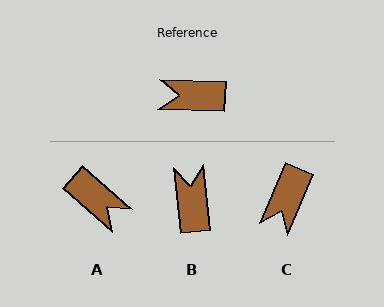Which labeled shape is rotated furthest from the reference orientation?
A, about 141 degrees away.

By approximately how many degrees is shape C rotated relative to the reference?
Approximately 69 degrees counter-clockwise.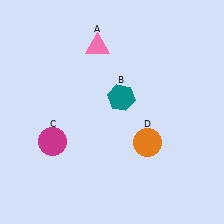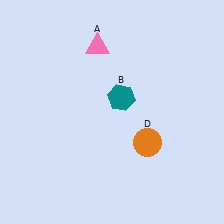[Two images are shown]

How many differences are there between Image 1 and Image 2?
There is 1 difference between the two images.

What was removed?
The magenta circle (C) was removed in Image 2.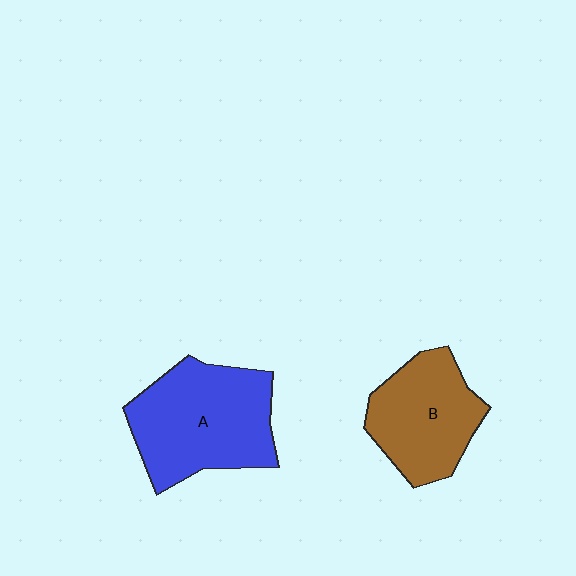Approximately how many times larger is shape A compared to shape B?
Approximately 1.3 times.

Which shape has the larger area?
Shape A (blue).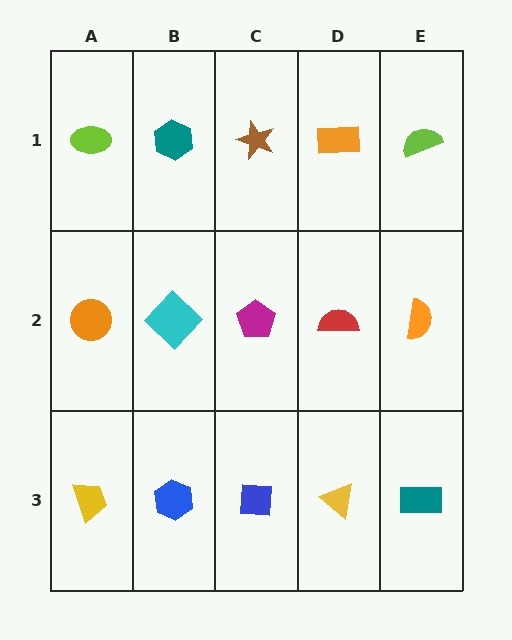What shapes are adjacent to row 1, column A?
An orange circle (row 2, column A), a teal hexagon (row 1, column B).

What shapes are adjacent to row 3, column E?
An orange semicircle (row 2, column E), a yellow triangle (row 3, column D).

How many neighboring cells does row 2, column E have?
3.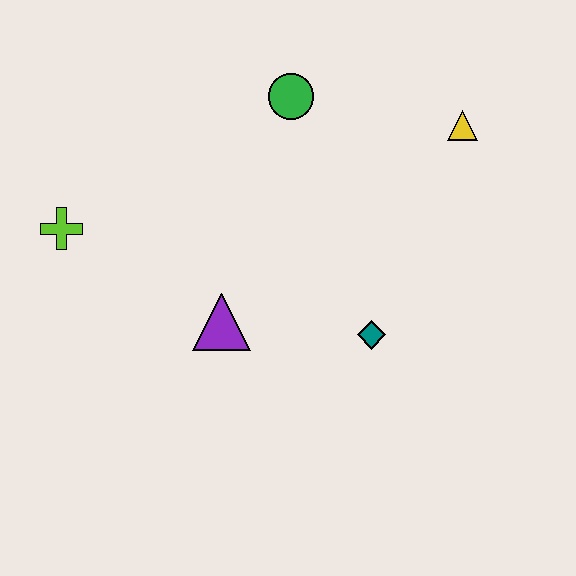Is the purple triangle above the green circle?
No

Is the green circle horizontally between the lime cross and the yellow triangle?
Yes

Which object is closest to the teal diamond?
The purple triangle is closest to the teal diamond.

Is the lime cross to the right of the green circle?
No